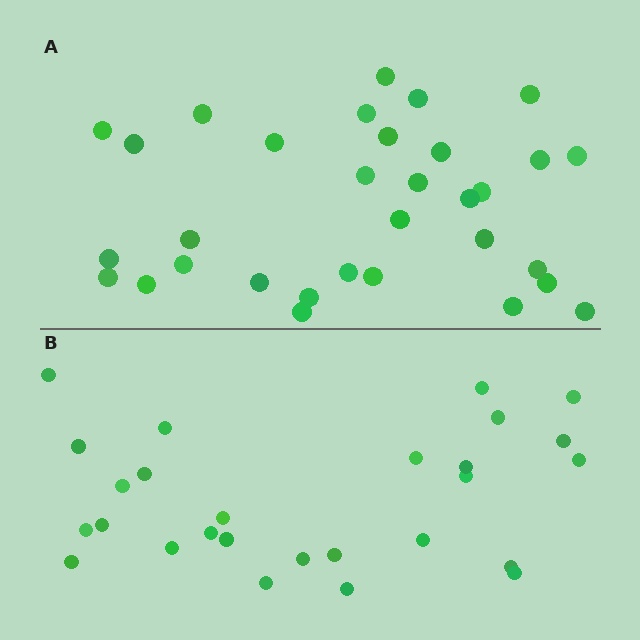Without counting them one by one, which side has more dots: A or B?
Region A (the top region) has more dots.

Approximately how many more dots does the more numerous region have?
Region A has about 5 more dots than region B.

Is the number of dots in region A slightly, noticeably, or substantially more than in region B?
Region A has only slightly more — the two regions are fairly close. The ratio is roughly 1.2 to 1.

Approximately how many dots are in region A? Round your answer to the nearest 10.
About 30 dots. (The exact count is 32, which rounds to 30.)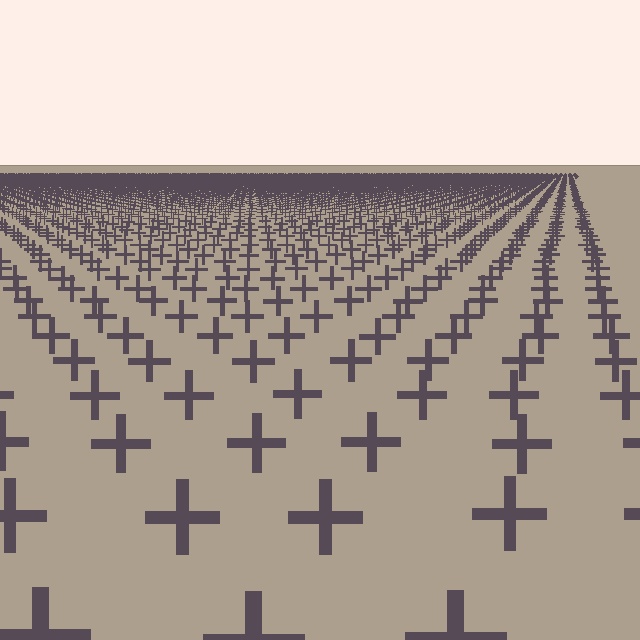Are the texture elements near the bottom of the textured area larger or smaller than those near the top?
Larger. Near the bottom, elements are closer to the viewer and appear at a bigger on-screen size.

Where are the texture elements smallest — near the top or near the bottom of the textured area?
Near the top.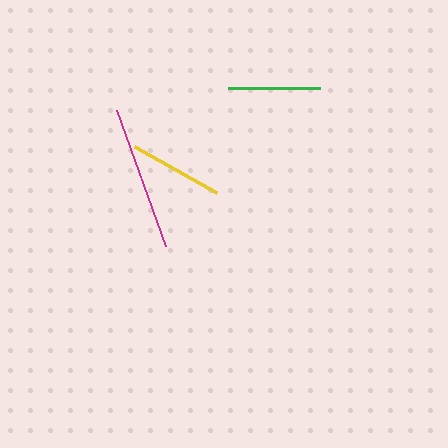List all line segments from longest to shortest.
From longest to shortest: magenta, yellow, green.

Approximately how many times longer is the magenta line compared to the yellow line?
The magenta line is approximately 1.5 times the length of the yellow line.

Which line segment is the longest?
The magenta line is the longest at approximately 144 pixels.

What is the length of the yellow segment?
The yellow segment is approximately 94 pixels long.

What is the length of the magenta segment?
The magenta segment is approximately 144 pixels long.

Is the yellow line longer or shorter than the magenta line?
The magenta line is longer than the yellow line.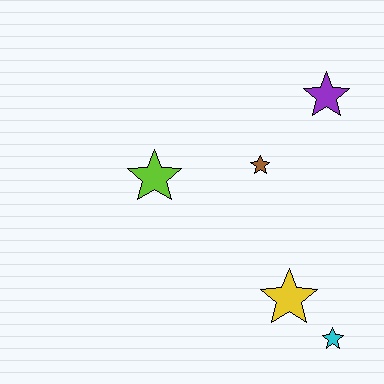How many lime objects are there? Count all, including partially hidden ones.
There is 1 lime object.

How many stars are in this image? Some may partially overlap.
There are 5 stars.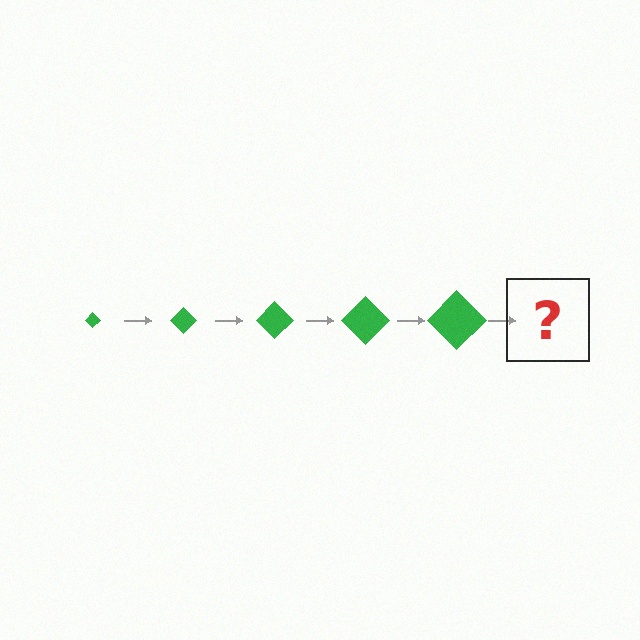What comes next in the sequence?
The next element should be a green diamond, larger than the previous one.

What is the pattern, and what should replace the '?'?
The pattern is that the diamond gets progressively larger each step. The '?' should be a green diamond, larger than the previous one.